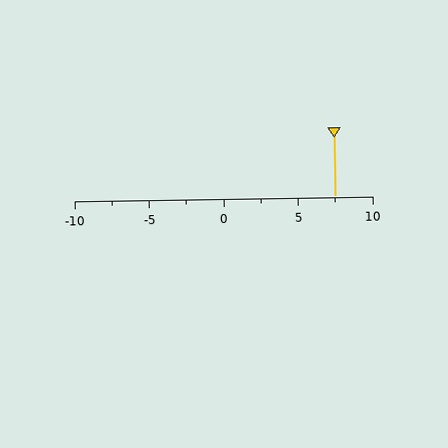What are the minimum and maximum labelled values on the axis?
The axis runs from -10 to 10.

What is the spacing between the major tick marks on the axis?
The major ticks are spaced 5 apart.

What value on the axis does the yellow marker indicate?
The marker indicates approximately 7.5.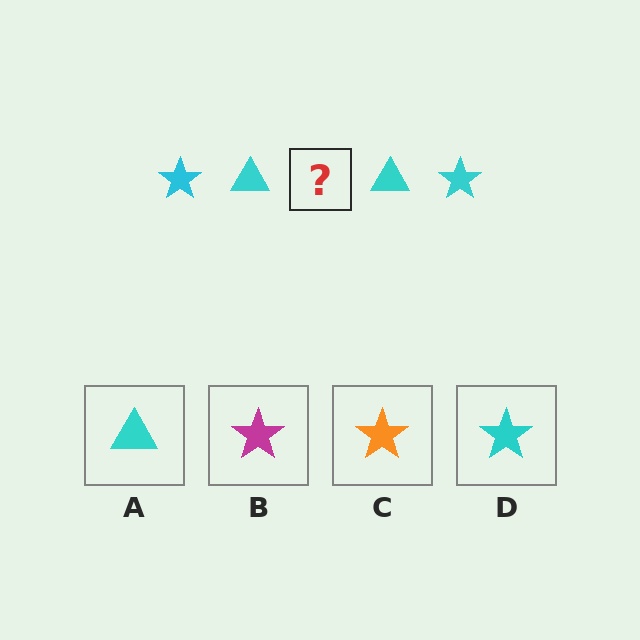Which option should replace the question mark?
Option D.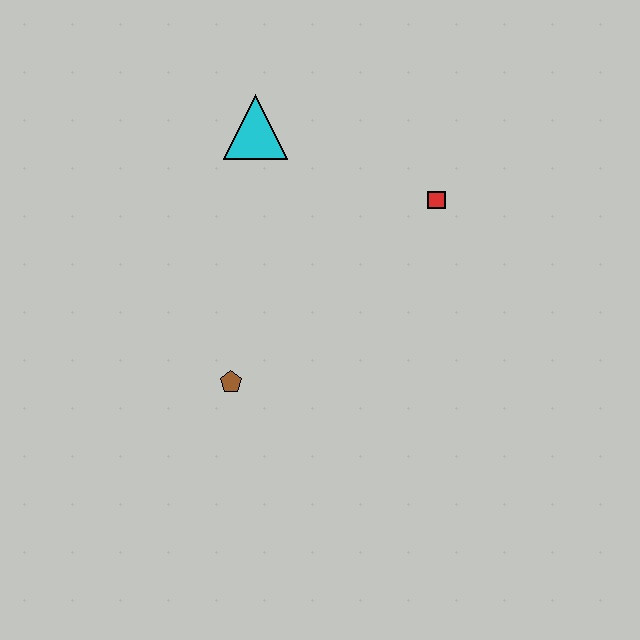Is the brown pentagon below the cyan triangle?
Yes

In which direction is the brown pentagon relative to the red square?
The brown pentagon is to the left of the red square.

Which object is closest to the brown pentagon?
The cyan triangle is closest to the brown pentagon.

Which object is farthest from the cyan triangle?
The brown pentagon is farthest from the cyan triangle.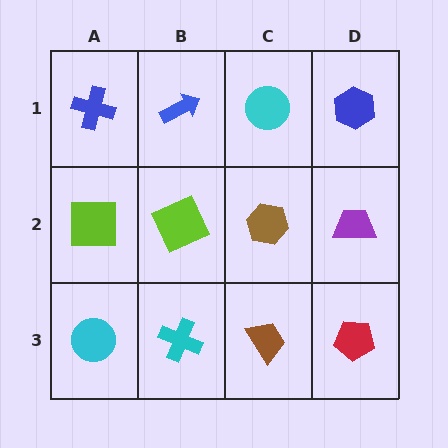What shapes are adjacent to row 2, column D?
A blue hexagon (row 1, column D), a red pentagon (row 3, column D), a brown hexagon (row 2, column C).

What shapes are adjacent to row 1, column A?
A lime square (row 2, column A), a blue arrow (row 1, column B).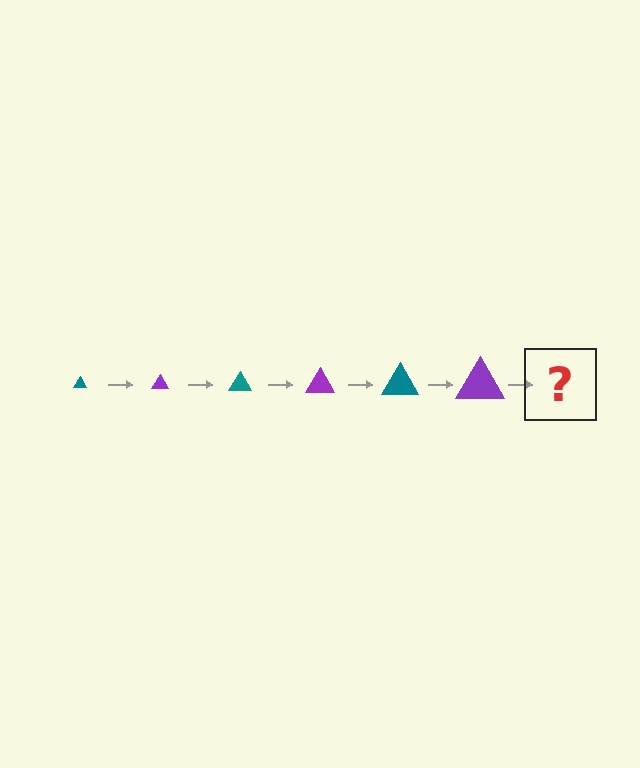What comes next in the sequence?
The next element should be a teal triangle, larger than the previous one.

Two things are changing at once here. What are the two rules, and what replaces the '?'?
The two rules are that the triangle grows larger each step and the color cycles through teal and purple. The '?' should be a teal triangle, larger than the previous one.